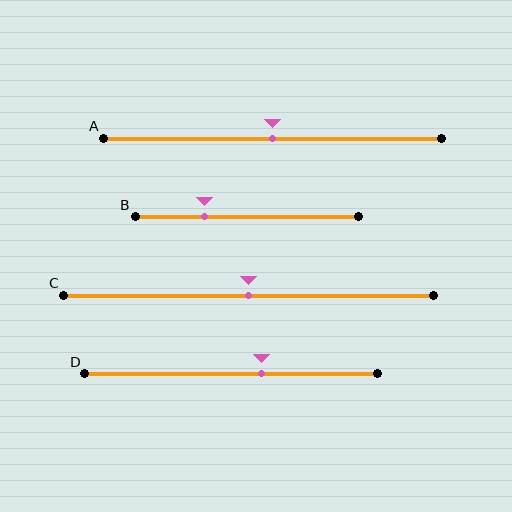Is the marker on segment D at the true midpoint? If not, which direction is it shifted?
No, the marker on segment D is shifted to the right by about 10% of the segment length.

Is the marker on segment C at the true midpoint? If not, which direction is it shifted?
Yes, the marker on segment C is at the true midpoint.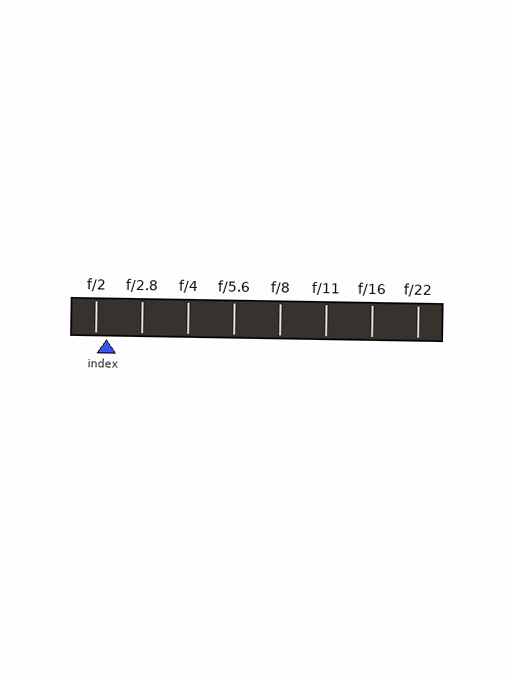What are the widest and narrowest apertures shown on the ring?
The widest aperture shown is f/2 and the narrowest is f/22.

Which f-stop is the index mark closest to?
The index mark is closest to f/2.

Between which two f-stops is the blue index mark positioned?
The index mark is between f/2 and f/2.8.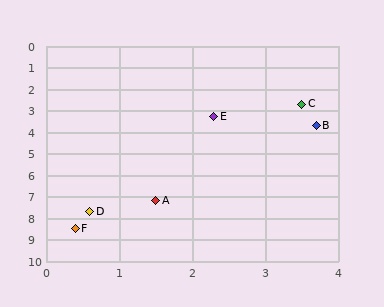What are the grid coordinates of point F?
Point F is at approximately (0.4, 8.5).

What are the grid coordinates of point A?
Point A is at approximately (1.5, 7.2).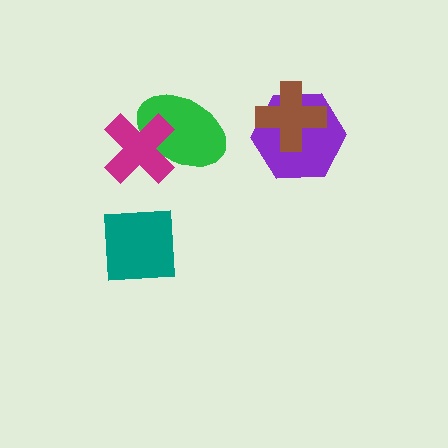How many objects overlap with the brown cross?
1 object overlaps with the brown cross.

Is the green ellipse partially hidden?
Yes, it is partially covered by another shape.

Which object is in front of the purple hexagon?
The brown cross is in front of the purple hexagon.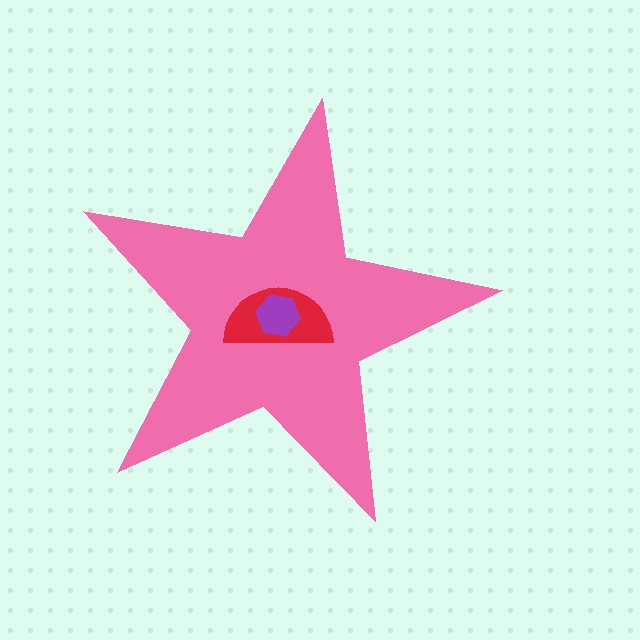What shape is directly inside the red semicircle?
The purple hexagon.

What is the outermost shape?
The pink star.